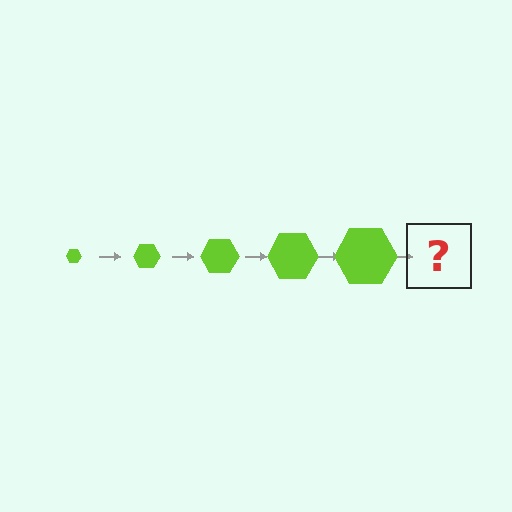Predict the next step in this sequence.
The next step is a lime hexagon, larger than the previous one.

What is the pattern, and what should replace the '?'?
The pattern is that the hexagon gets progressively larger each step. The '?' should be a lime hexagon, larger than the previous one.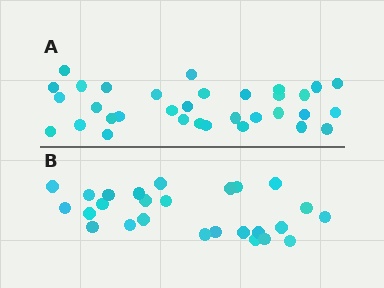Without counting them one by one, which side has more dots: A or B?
Region A (the top region) has more dots.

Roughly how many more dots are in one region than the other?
Region A has roughly 8 or so more dots than region B.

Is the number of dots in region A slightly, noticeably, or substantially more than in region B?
Region A has noticeably more, but not dramatically so. The ratio is roughly 1.3 to 1.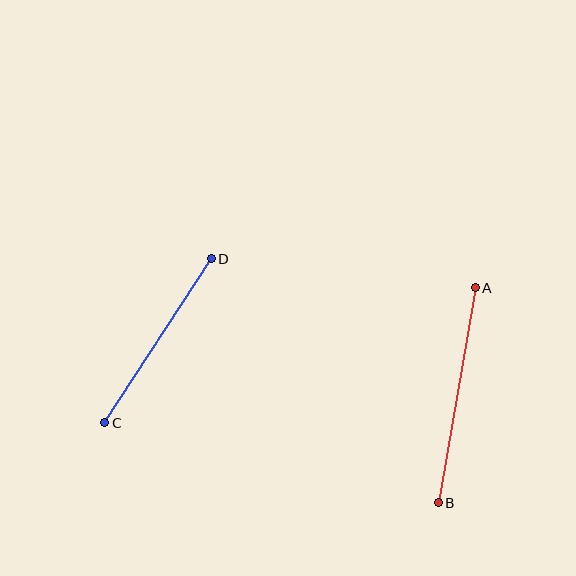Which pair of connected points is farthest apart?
Points A and B are farthest apart.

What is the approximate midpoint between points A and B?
The midpoint is at approximately (457, 395) pixels.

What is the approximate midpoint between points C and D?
The midpoint is at approximately (158, 341) pixels.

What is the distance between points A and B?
The distance is approximately 218 pixels.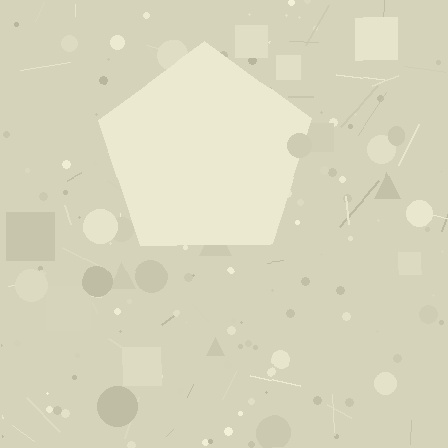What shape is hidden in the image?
A pentagon is hidden in the image.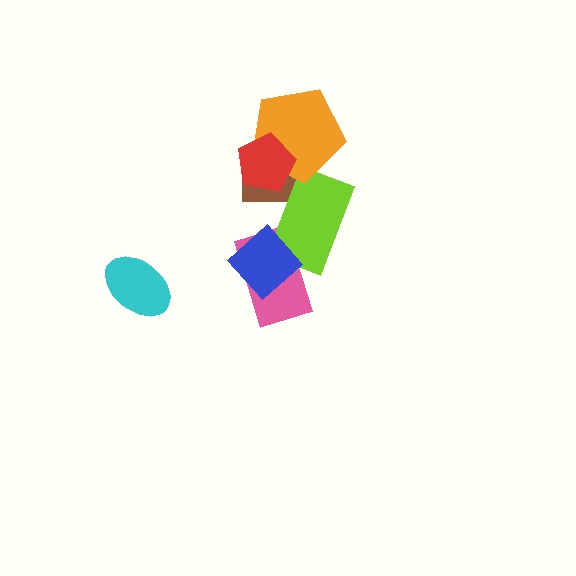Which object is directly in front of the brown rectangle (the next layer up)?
The lime rectangle is directly in front of the brown rectangle.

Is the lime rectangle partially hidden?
Yes, it is partially covered by another shape.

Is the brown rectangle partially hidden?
Yes, it is partially covered by another shape.